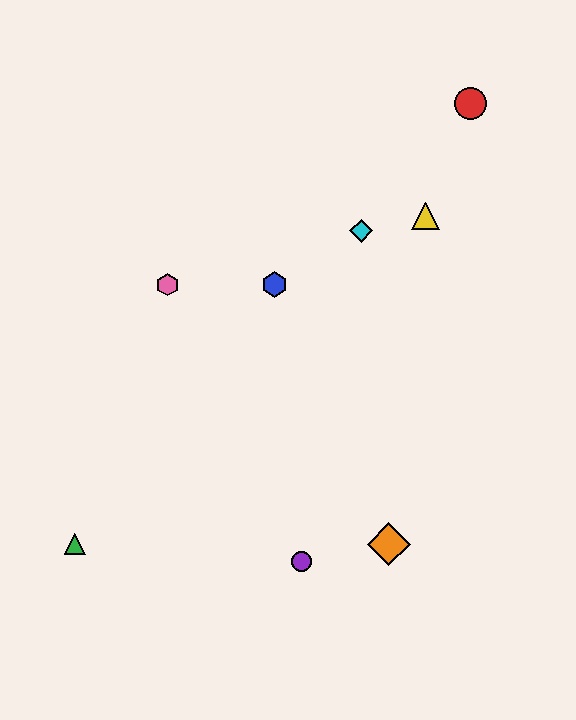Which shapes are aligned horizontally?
The blue hexagon, the pink hexagon are aligned horizontally.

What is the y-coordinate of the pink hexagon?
The pink hexagon is at y≈285.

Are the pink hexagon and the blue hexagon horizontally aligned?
Yes, both are at y≈285.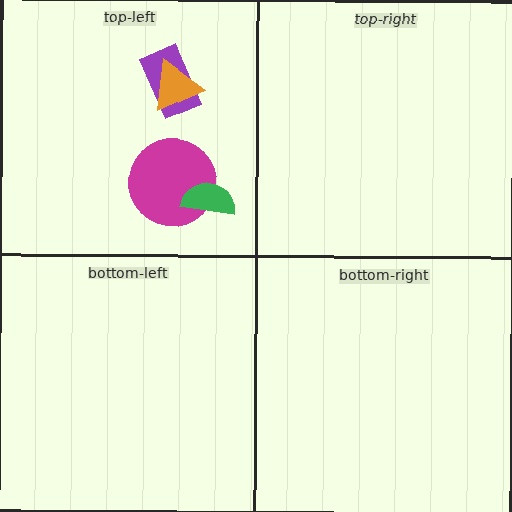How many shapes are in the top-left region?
4.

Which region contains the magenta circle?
The top-left region.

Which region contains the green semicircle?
The top-left region.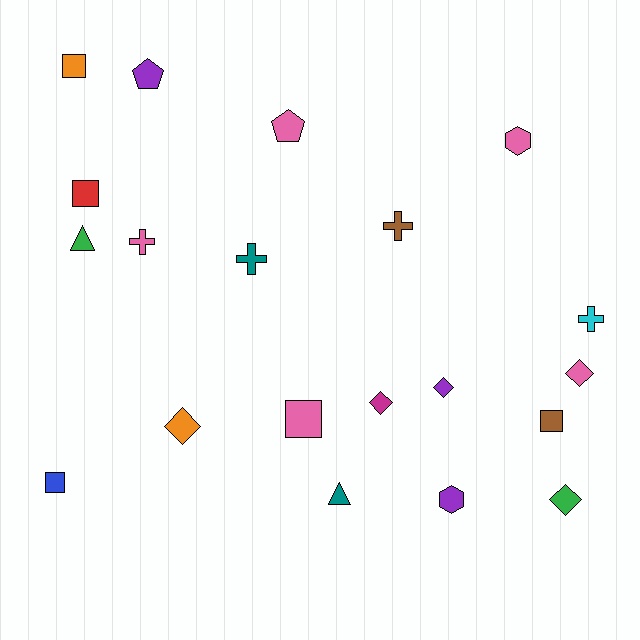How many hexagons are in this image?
There are 2 hexagons.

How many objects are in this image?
There are 20 objects.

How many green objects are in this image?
There are 2 green objects.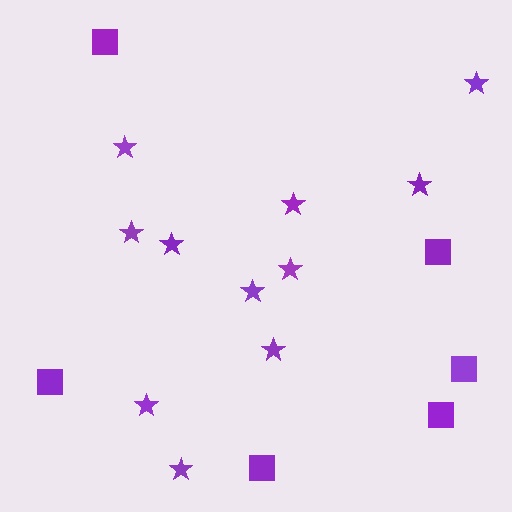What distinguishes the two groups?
There are 2 groups: one group of stars (11) and one group of squares (6).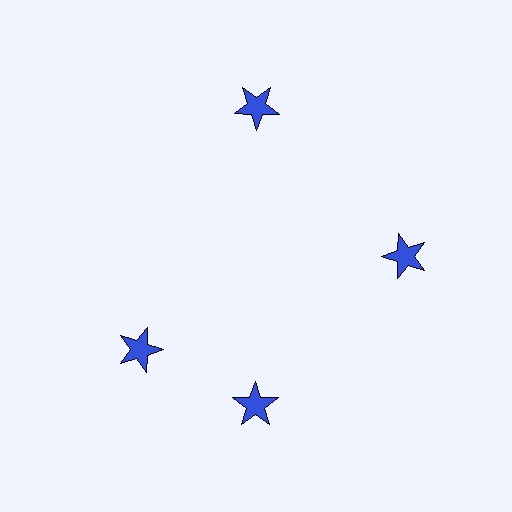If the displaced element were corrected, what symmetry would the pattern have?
It would have 4-fold rotational symmetry — the pattern would map onto itself every 90 degrees.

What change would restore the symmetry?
The symmetry would be restored by rotating it back into even spacing with its neighbors so that all 4 stars sit at equal angles and equal distance from the center.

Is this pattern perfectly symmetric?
No. The 4 blue stars are arranged in a ring, but one element near the 9 o'clock position is rotated out of alignment along the ring, breaking the 4-fold rotational symmetry.